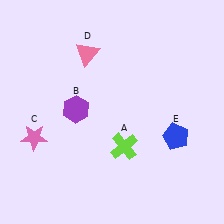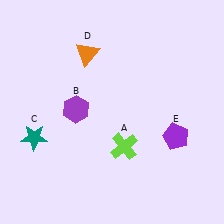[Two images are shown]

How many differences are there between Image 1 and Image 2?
There are 3 differences between the two images.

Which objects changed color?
C changed from pink to teal. D changed from pink to orange. E changed from blue to purple.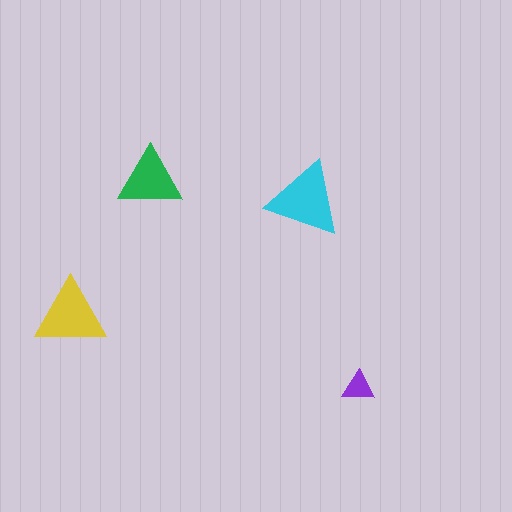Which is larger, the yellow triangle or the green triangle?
The yellow one.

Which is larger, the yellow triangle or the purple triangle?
The yellow one.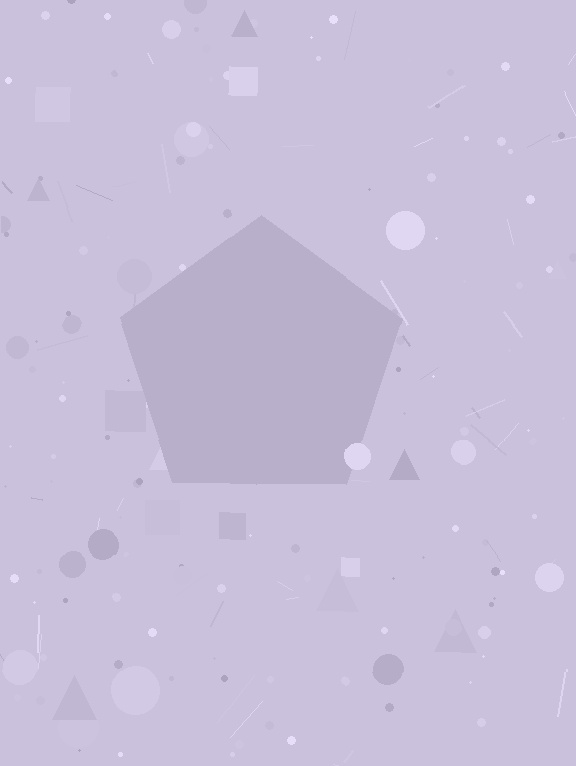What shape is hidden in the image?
A pentagon is hidden in the image.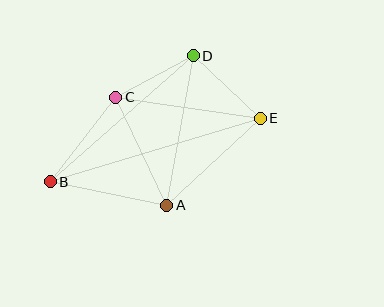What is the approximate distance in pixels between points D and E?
The distance between D and E is approximately 92 pixels.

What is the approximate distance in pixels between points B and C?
The distance between B and C is approximately 107 pixels.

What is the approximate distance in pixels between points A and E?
The distance between A and E is approximately 128 pixels.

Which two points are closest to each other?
Points C and D are closest to each other.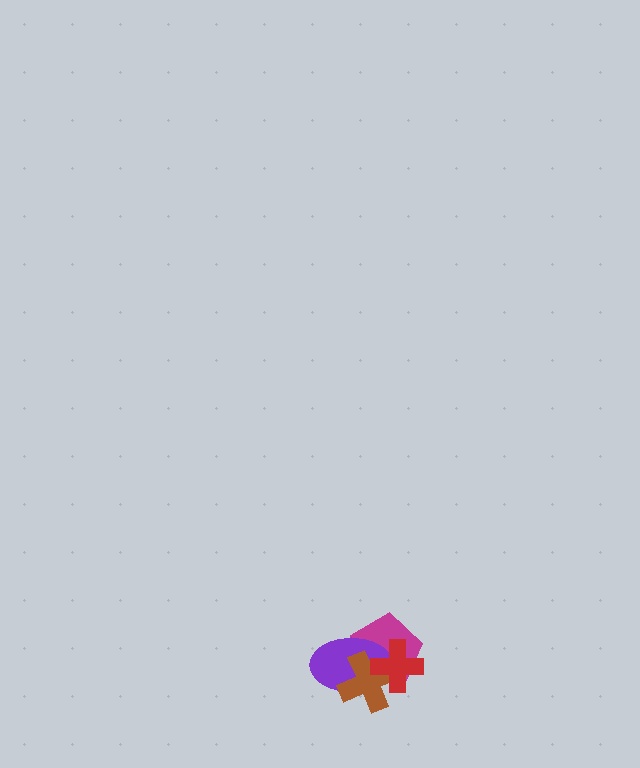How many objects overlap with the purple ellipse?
3 objects overlap with the purple ellipse.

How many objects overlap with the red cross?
3 objects overlap with the red cross.